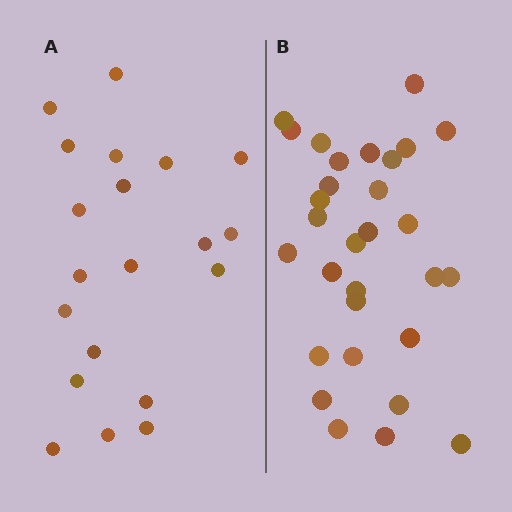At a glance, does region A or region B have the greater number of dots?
Region B (the right region) has more dots.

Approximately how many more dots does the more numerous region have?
Region B has roughly 10 or so more dots than region A.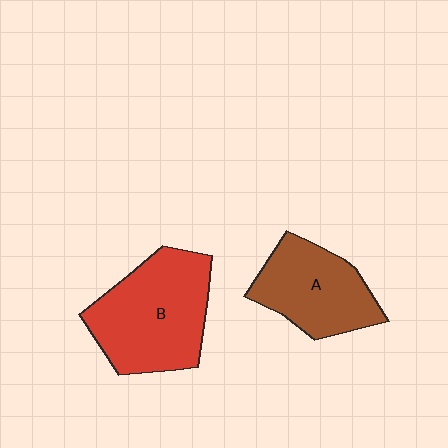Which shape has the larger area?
Shape B (red).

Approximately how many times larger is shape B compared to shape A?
Approximately 1.3 times.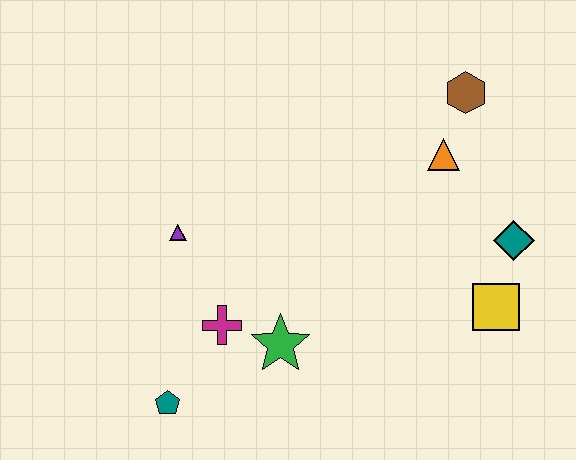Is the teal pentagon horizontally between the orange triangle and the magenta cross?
No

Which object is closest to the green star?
The magenta cross is closest to the green star.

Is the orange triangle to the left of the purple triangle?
No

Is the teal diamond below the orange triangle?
Yes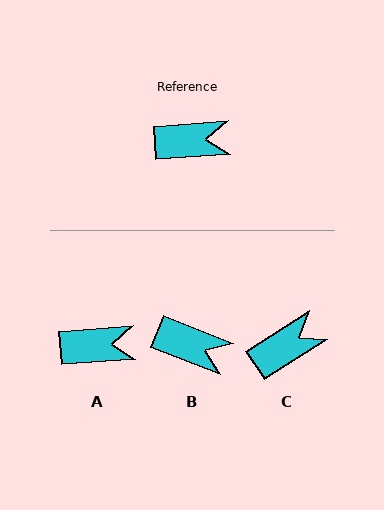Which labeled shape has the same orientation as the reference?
A.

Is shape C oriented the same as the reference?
No, it is off by about 28 degrees.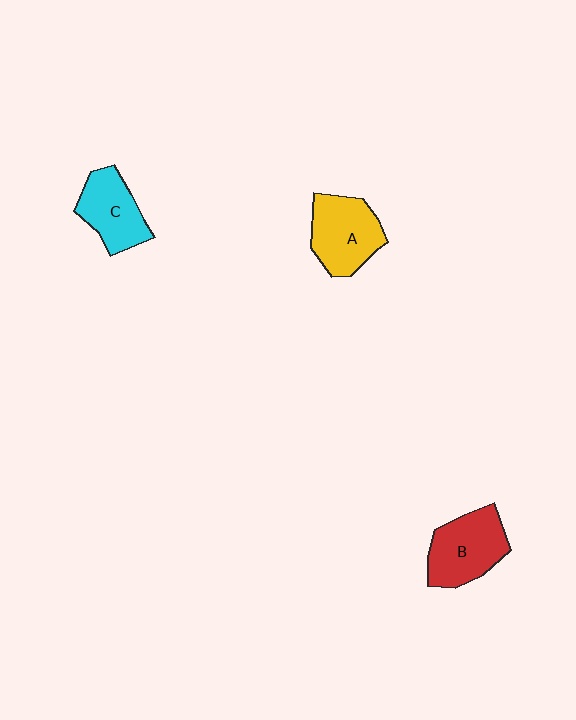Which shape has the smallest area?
Shape C (cyan).